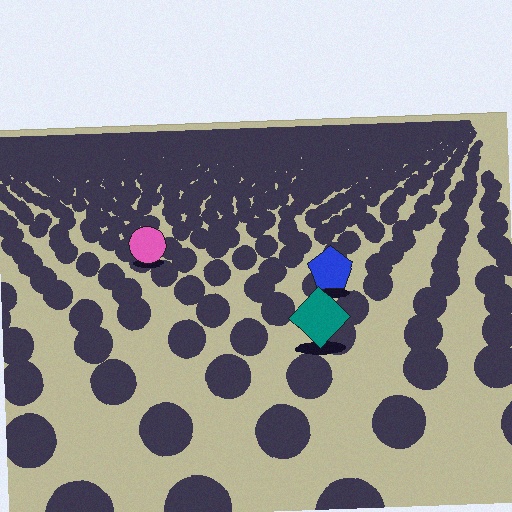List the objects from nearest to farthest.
From nearest to farthest: the teal diamond, the blue pentagon, the pink circle.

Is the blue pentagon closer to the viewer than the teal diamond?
No. The teal diamond is closer — you can tell from the texture gradient: the ground texture is coarser near it.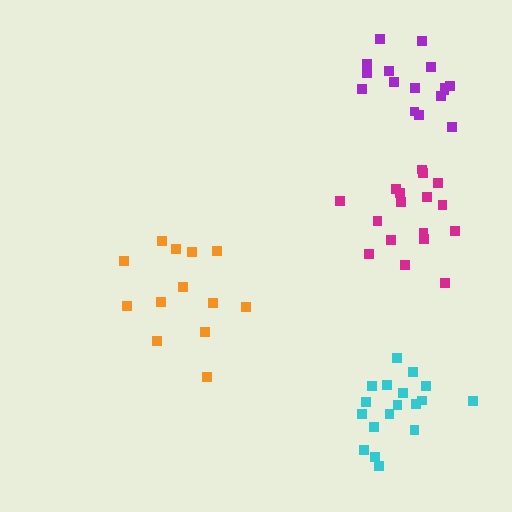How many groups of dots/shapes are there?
There are 4 groups.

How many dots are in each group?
Group 1: 16 dots, Group 2: 18 dots, Group 3: 13 dots, Group 4: 17 dots (64 total).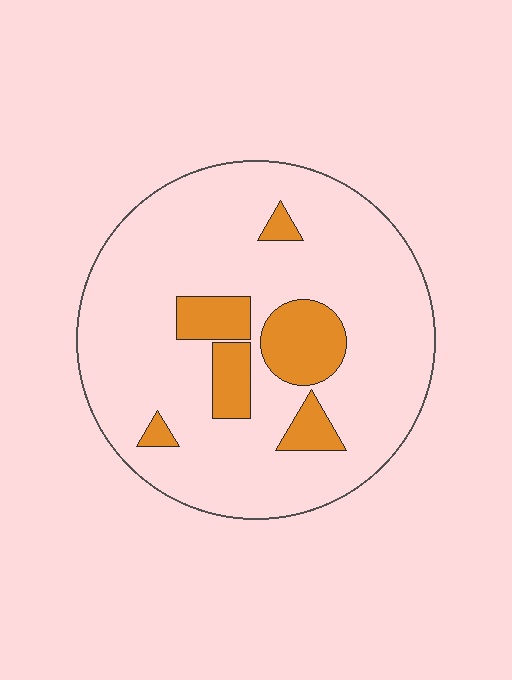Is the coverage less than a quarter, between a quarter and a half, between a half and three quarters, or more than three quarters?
Less than a quarter.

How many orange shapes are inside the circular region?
6.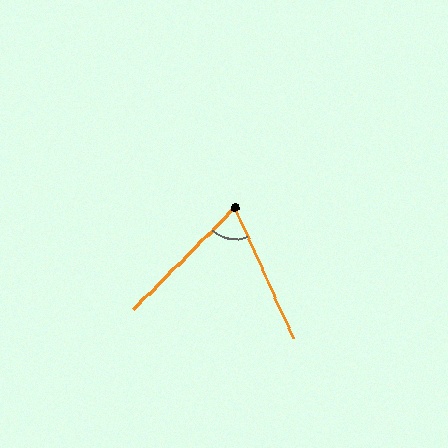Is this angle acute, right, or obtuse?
It is acute.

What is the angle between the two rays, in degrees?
Approximately 69 degrees.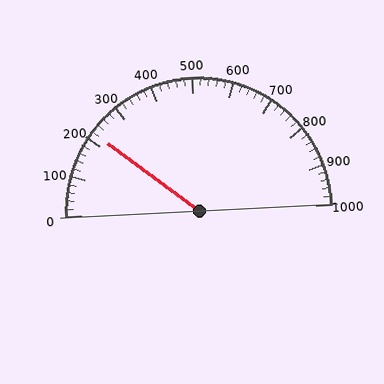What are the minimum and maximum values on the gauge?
The gauge ranges from 0 to 1000.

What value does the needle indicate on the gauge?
The needle indicates approximately 220.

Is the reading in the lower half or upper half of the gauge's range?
The reading is in the lower half of the range (0 to 1000).